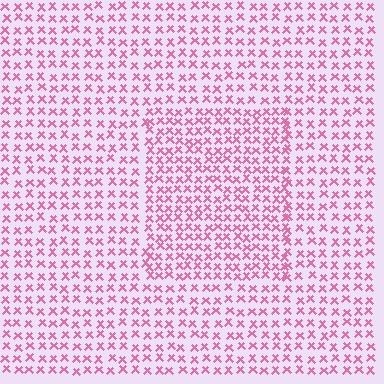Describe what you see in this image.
The image contains small pink elements arranged at two different densities. A rectangle-shaped region is visible where the elements are more densely packed than the surrounding area.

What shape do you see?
I see a rectangle.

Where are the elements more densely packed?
The elements are more densely packed inside the rectangle boundary.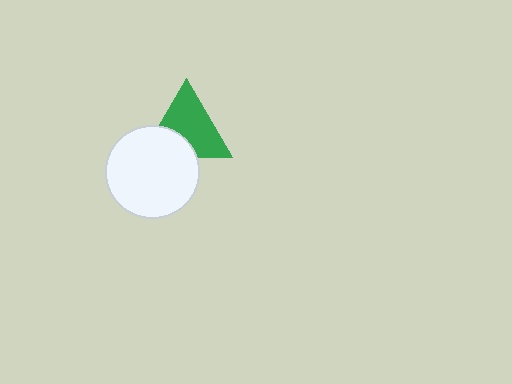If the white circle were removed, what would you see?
You would see the complete green triangle.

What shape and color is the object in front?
The object in front is a white circle.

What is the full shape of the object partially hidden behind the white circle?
The partially hidden object is a green triangle.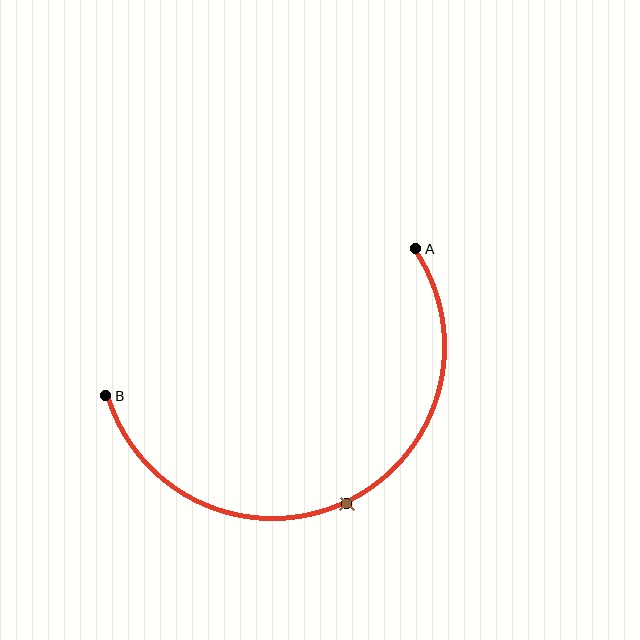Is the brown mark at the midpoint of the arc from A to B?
Yes. The brown mark lies on the arc at equal arc-length from both A and B — it is the arc midpoint.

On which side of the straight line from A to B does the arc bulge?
The arc bulges below the straight line connecting A and B.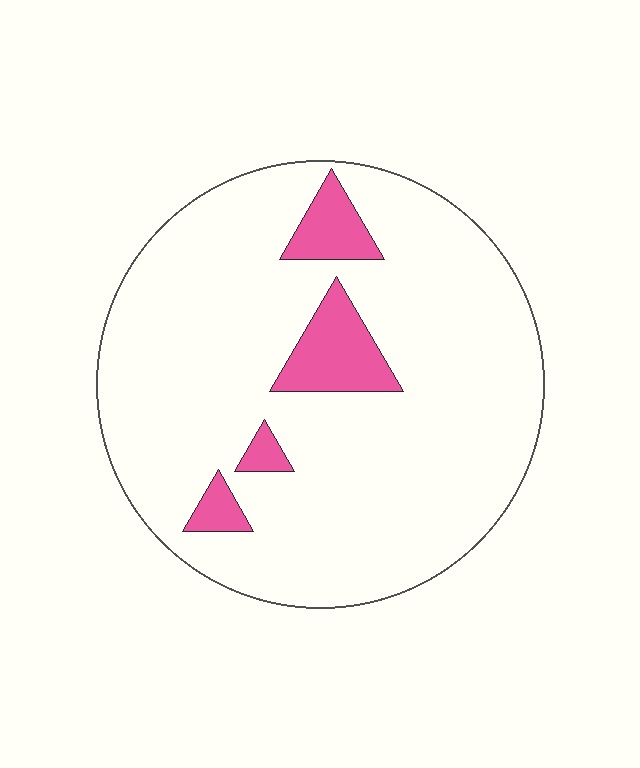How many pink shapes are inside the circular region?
4.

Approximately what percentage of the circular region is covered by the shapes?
Approximately 10%.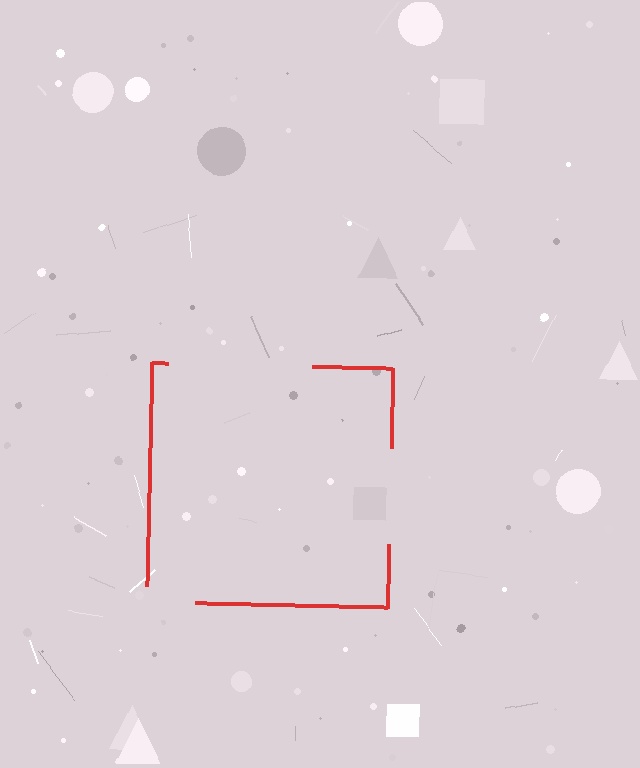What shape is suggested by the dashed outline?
The dashed outline suggests a square.